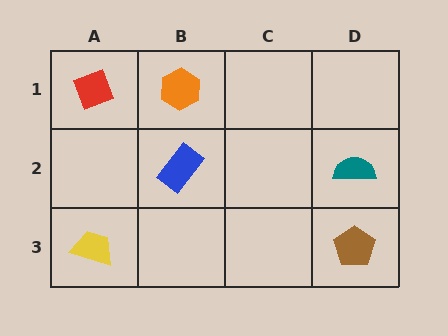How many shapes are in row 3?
2 shapes.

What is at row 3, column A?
A yellow trapezoid.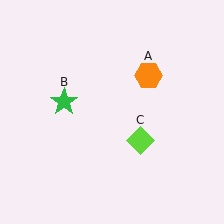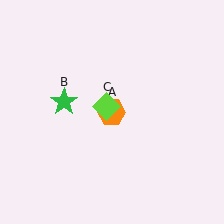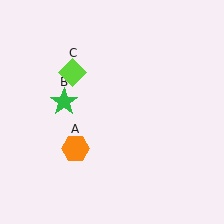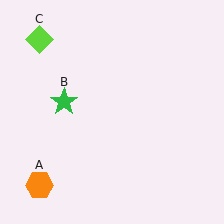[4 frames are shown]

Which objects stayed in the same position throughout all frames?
Green star (object B) remained stationary.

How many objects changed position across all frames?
2 objects changed position: orange hexagon (object A), lime diamond (object C).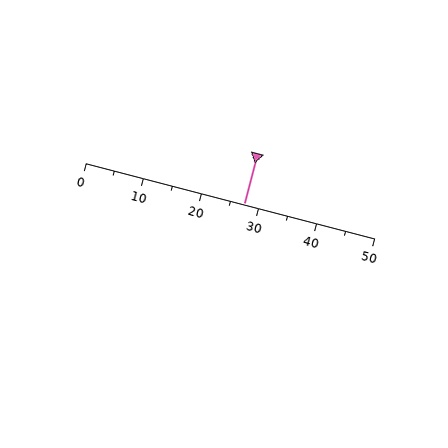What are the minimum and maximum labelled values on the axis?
The axis runs from 0 to 50.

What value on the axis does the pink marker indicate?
The marker indicates approximately 27.5.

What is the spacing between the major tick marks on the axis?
The major ticks are spaced 10 apart.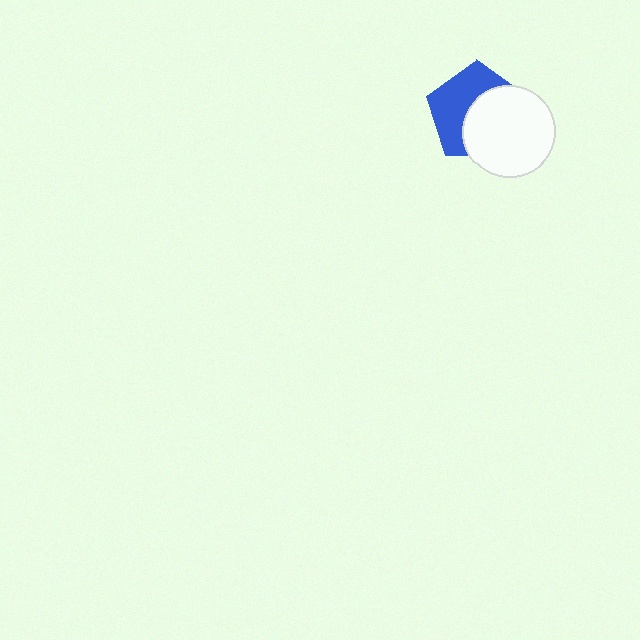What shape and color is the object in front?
The object in front is a white circle.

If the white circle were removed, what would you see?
You would see the complete blue pentagon.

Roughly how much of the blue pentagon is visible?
About half of it is visible (roughly 50%).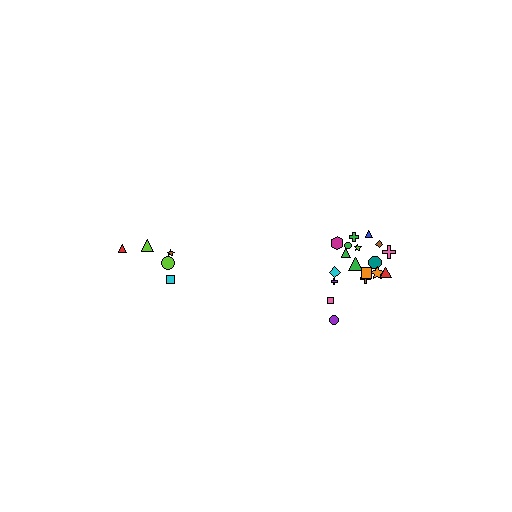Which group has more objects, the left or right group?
The right group.